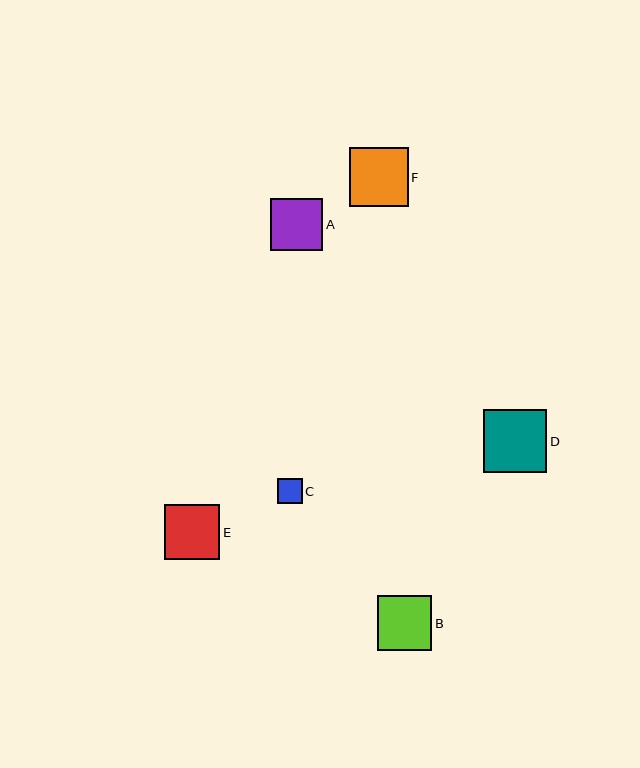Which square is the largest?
Square D is the largest with a size of approximately 63 pixels.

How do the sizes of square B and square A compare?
Square B and square A are approximately the same size.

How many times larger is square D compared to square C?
Square D is approximately 2.6 times the size of square C.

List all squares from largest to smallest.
From largest to smallest: D, F, E, B, A, C.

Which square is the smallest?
Square C is the smallest with a size of approximately 24 pixels.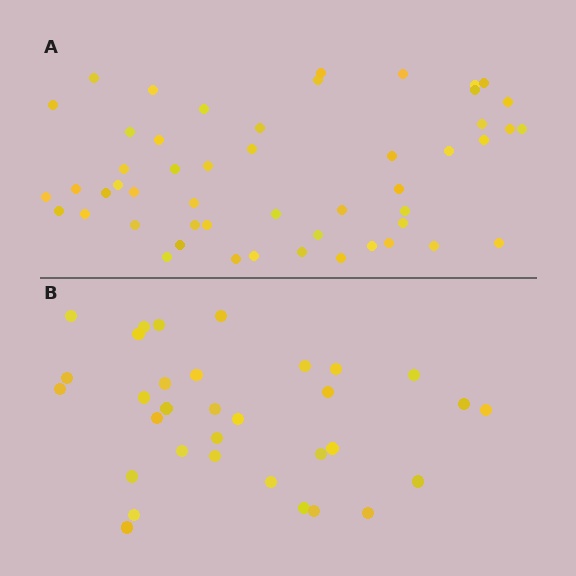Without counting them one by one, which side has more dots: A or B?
Region A (the top region) has more dots.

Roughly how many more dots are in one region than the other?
Region A has approximately 20 more dots than region B.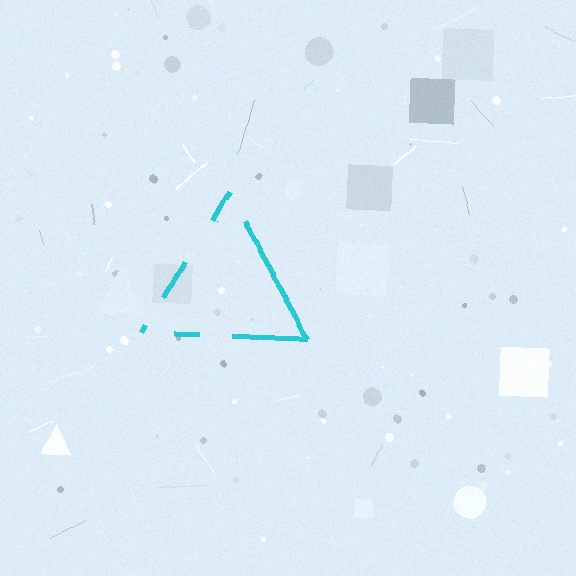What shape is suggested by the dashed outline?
The dashed outline suggests a triangle.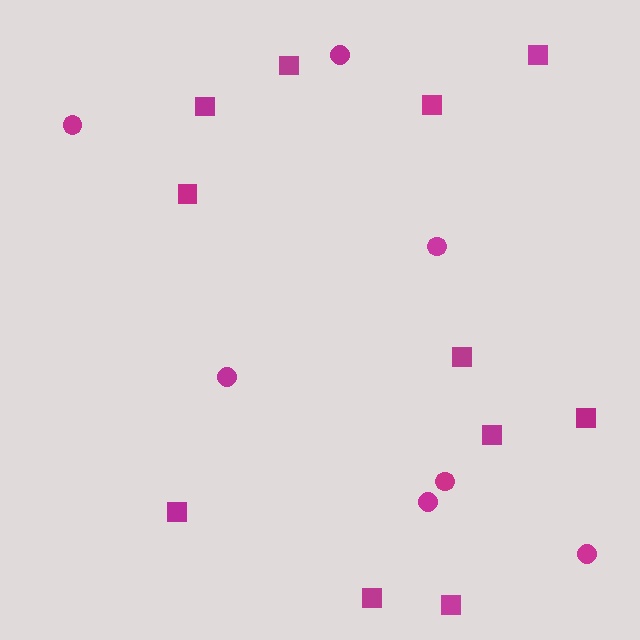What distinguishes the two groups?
There are 2 groups: one group of circles (7) and one group of squares (11).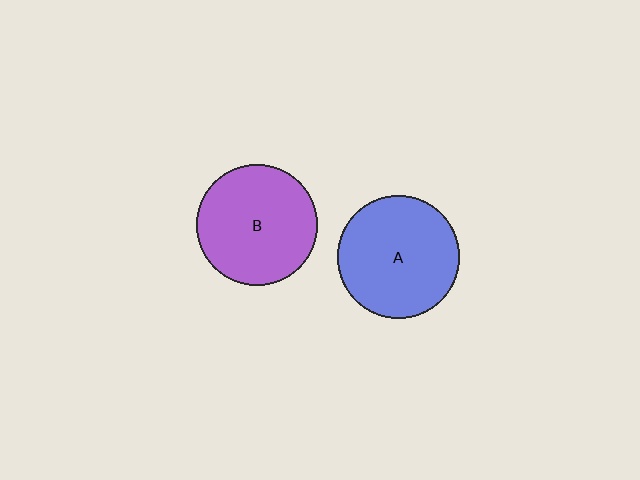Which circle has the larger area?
Circle A (blue).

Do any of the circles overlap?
No, none of the circles overlap.